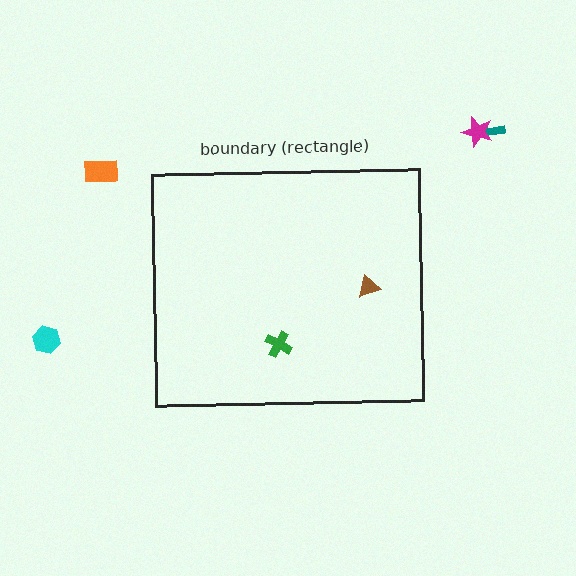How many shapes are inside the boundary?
2 inside, 4 outside.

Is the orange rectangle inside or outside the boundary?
Outside.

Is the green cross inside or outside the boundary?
Inside.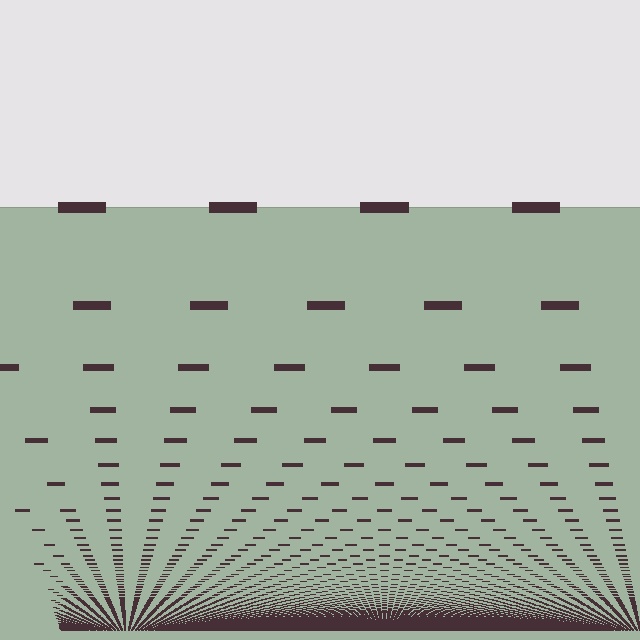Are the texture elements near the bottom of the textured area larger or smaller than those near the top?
Smaller. The gradient is inverted — elements near the bottom are smaller and denser.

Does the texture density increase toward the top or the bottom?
Density increases toward the bottom.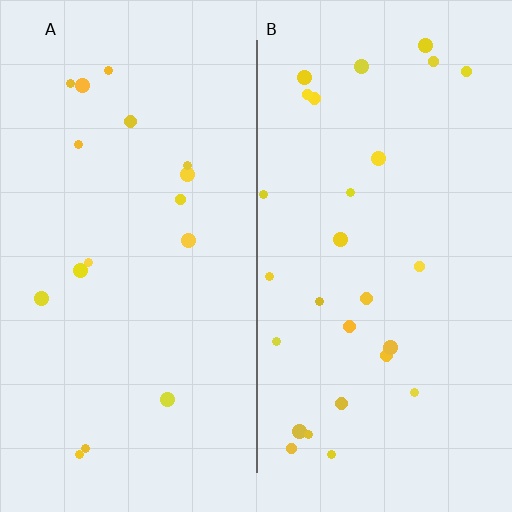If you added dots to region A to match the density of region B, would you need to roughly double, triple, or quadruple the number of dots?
Approximately double.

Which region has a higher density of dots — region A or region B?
B (the right).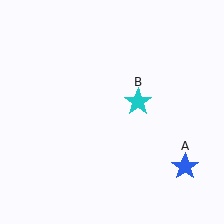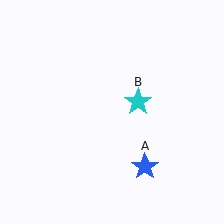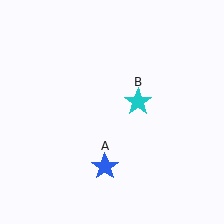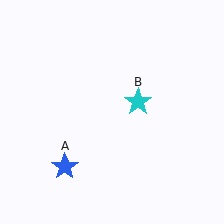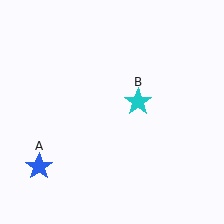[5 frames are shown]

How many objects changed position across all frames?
1 object changed position: blue star (object A).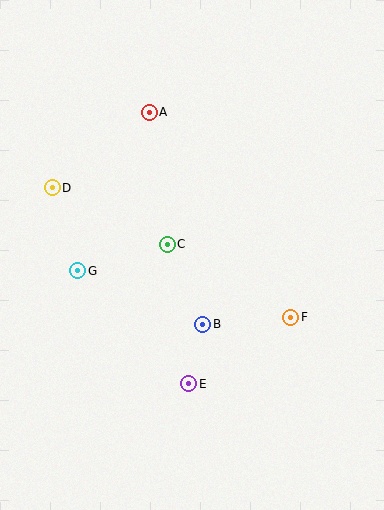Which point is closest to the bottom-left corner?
Point E is closest to the bottom-left corner.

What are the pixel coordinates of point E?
Point E is at (189, 384).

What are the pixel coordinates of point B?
Point B is at (203, 324).